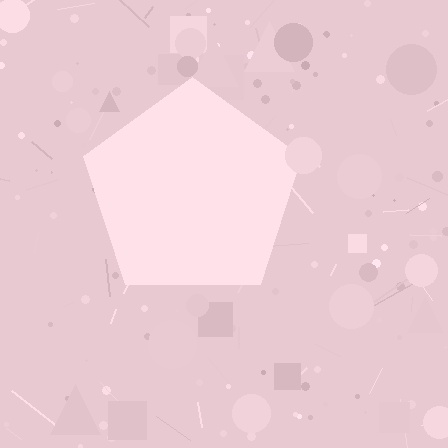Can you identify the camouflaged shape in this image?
The camouflaged shape is a pentagon.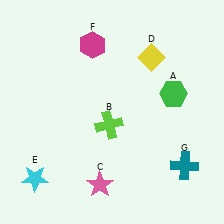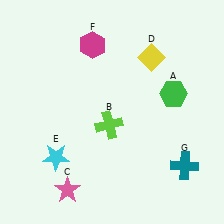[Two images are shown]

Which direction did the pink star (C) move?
The pink star (C) moved left.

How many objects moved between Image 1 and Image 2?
2 objects moved between the two images.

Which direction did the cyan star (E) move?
The cyan star (E) moved up.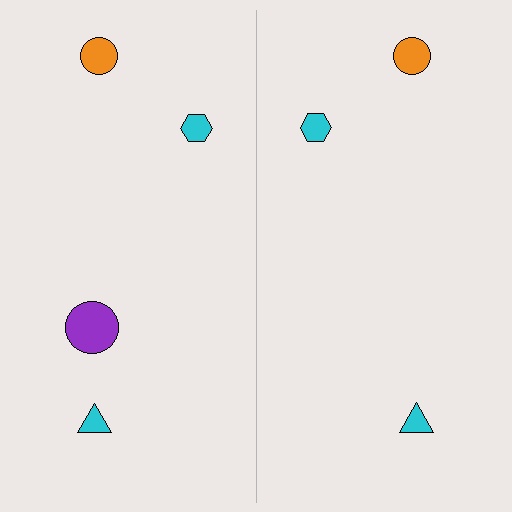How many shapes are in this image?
There are 7 shapes in this image.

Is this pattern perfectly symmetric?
No, the pattern is not perfectly symmetric. A purple circle is missing from the right side.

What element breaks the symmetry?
A purple circle is missing from the right side.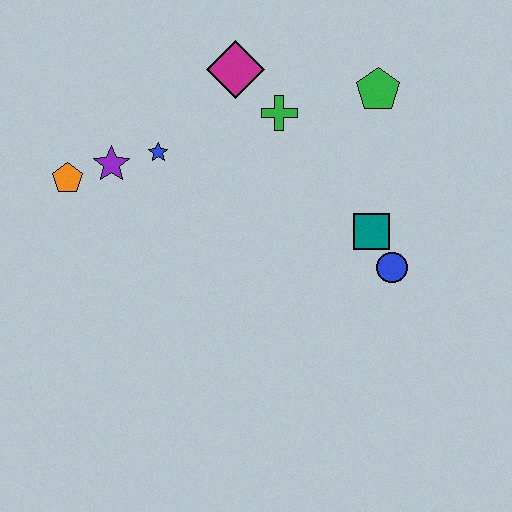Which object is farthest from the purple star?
The blue circle is farthest from the purple star.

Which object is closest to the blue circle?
The teal square is closest to the blue circle.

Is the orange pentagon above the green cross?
No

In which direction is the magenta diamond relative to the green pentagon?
The magenta diamond is to the left of the green pentagon.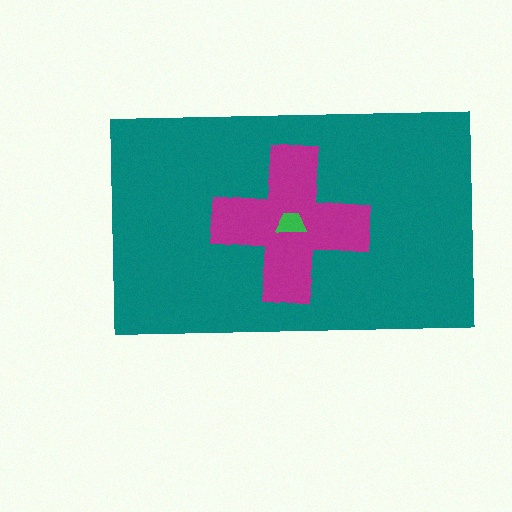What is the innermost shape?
The green trapezoid.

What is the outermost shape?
The teal rectangle.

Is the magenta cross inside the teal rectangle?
Yes.